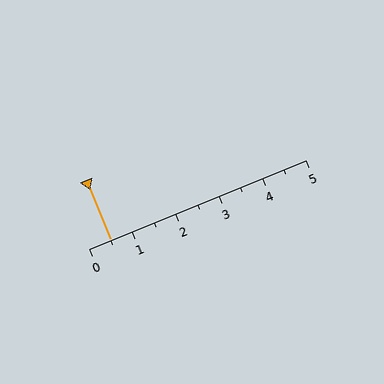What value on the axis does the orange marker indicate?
The marker indicates approximately 0.5.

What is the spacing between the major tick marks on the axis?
The major ticks are spaced 1 apart.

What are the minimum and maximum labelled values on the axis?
The axis runs from 0 to 5.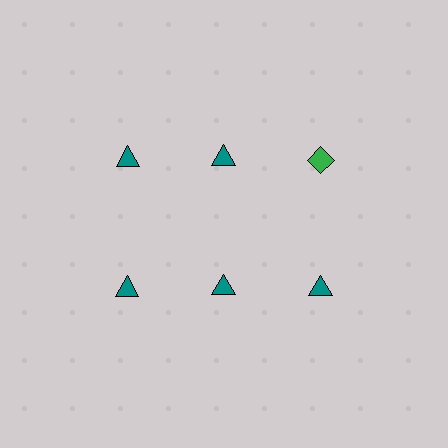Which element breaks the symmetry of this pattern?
The green diamond in the top row, center column breaks the symmetry. All other shapes are teal triangles.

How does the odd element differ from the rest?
It differs in both color (green instead of teal) and shape (diamond instead of triangle).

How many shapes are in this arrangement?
There are 6 shapes arranged in a grid pattern.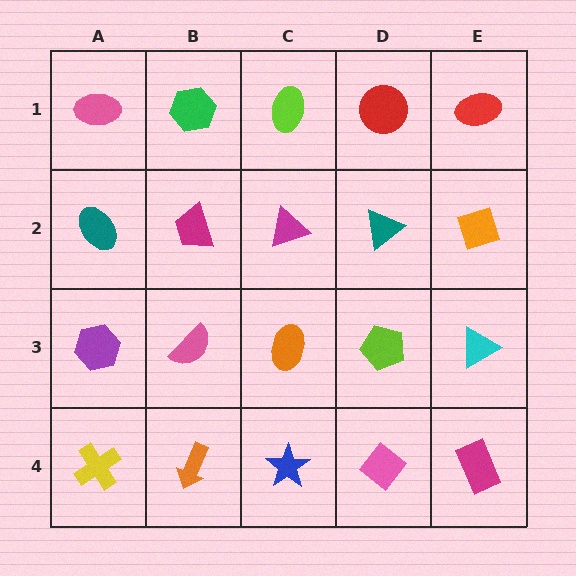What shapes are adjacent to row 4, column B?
A pink semicircle (row 3, column B), a yellow cross (row 4, column A), a blue star (row 4, column C).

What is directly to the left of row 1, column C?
A green hexagon.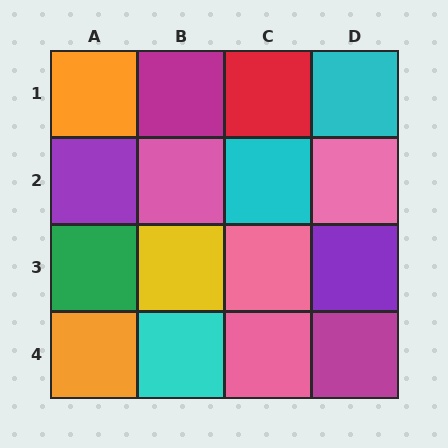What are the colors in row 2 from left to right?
Purple, pink, cyan, pink.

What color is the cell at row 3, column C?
Pink.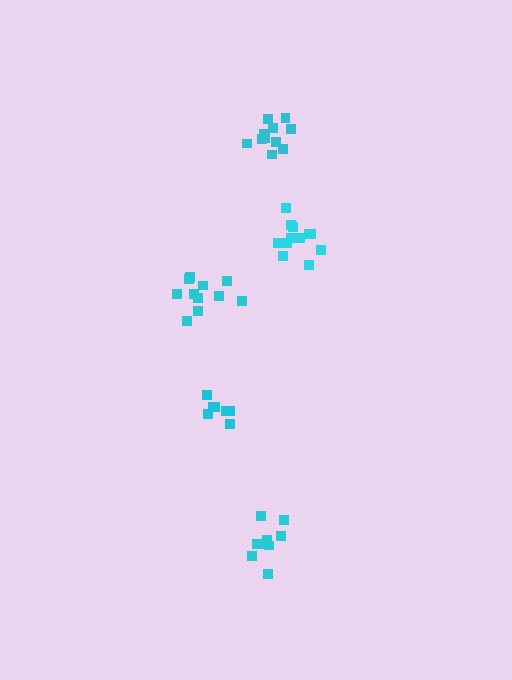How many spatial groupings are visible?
There are 5 spatial groupings.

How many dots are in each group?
Group 1: 7 dots, Group 2: 9 dots, Group 3: 11 dots, Group 4: 11 dots, Group 5: 12 dots (50 total).